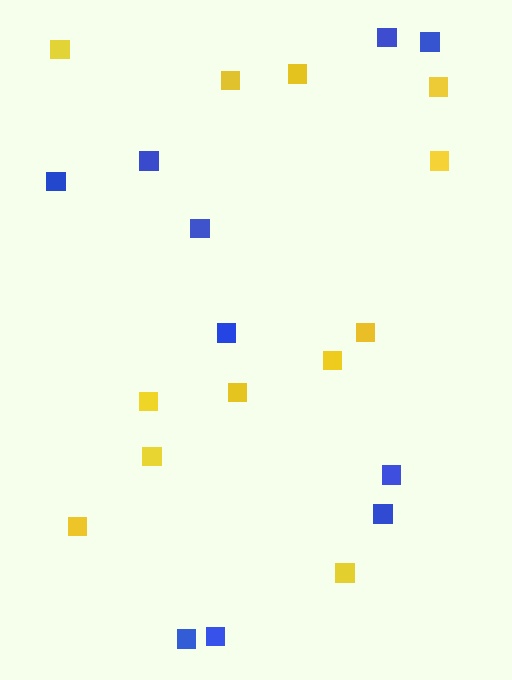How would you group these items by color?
There are 2 groups: one group of blue squares (10) and one group of yellow squares (12).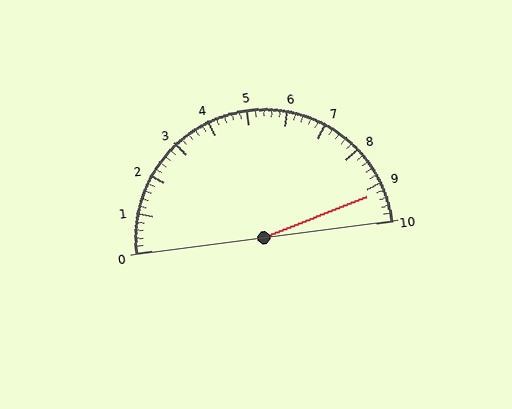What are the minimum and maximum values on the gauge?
The gauge ranges from 0 to 10.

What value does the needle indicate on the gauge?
The needle indicates approximately 9.2.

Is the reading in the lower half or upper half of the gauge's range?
The reading is in the upper half of the range (0 to 10).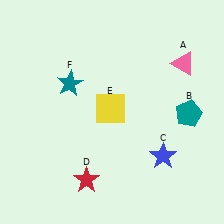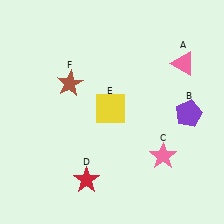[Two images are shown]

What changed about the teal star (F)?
In Image 1, F is teal. In Image 2, it changed to brown.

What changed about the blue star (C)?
In Image 1, C is blue. In Image 2, it changed to pink.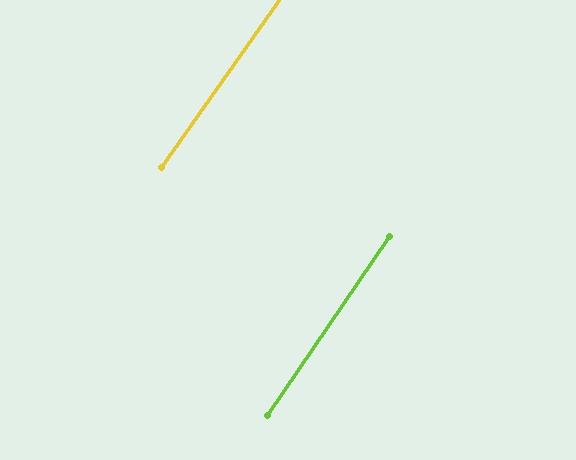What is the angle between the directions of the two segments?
Approximately 1 degree.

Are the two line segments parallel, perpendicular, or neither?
Parallel — their directions differ by only 0.9°.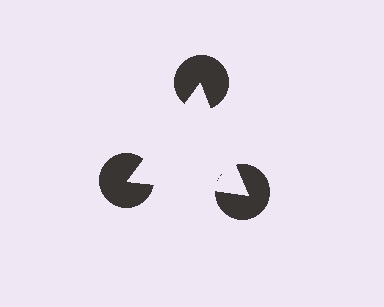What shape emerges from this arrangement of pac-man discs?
An illusory triangle — its edges are inferred from the aligned wedge cuts in the pac-man discs, not physically drawn.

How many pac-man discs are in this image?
There are 3 — one at each vertex of the illusory triangle.